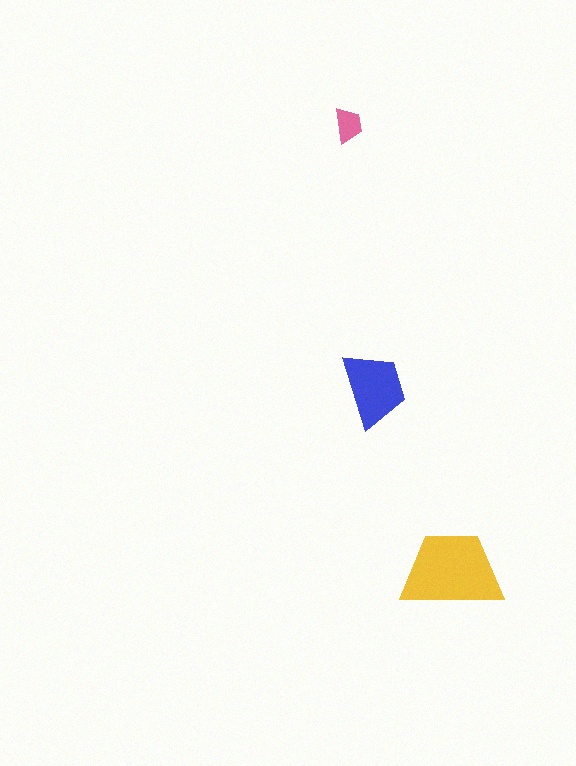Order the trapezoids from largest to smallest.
the yellow one, the blue one, the pink one.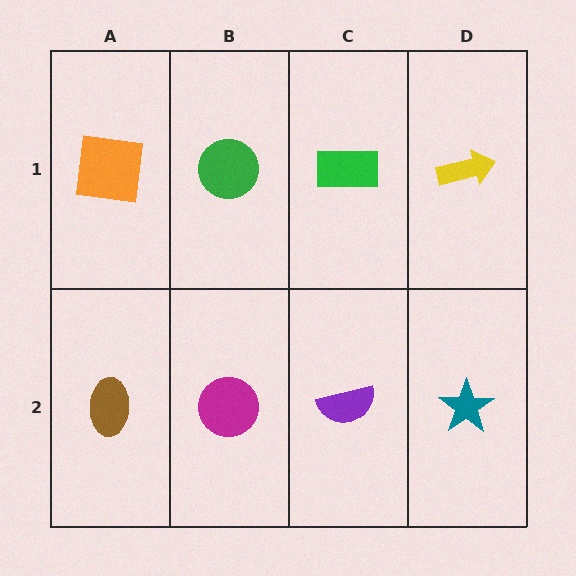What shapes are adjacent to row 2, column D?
A yellow arrow (row 1, column D), a purple semicircle (row 2, column C).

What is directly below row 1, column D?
A teal star.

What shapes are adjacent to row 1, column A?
A brown ellipse (row 2, column A), a green circle (row 1, column B).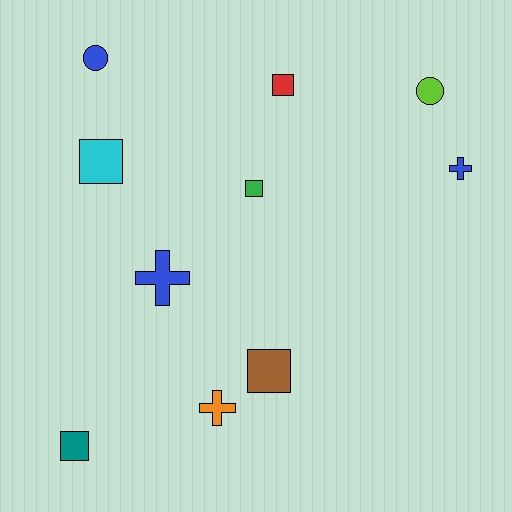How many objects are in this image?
There are 10 objects.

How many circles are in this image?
There are 2 circles.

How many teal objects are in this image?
There is 1 teal object.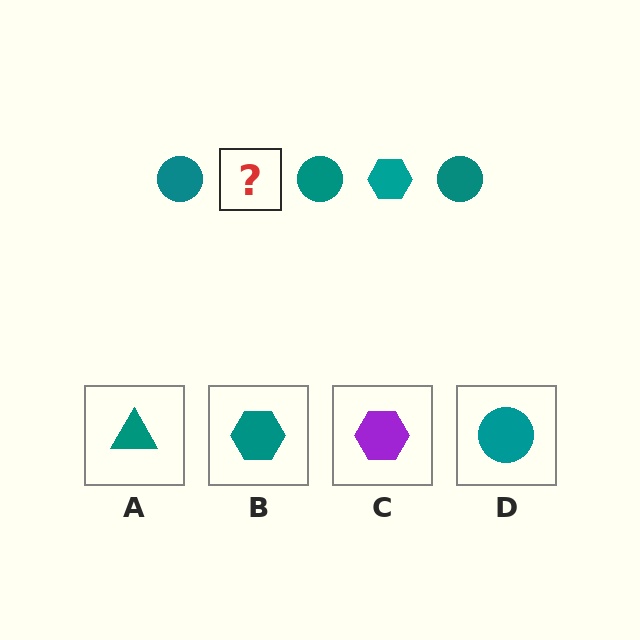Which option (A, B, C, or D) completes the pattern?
B.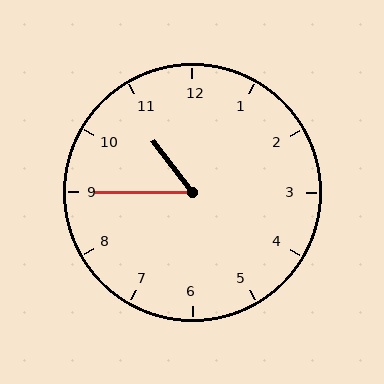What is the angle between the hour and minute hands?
Approximately 52 degrees.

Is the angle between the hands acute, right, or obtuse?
It is acute.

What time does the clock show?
10:45.